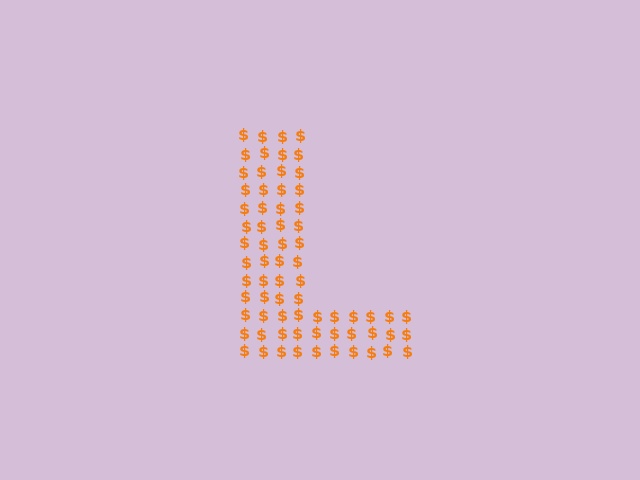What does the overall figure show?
The overall figure shows the letter L.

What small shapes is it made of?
It is made of small dollar signs.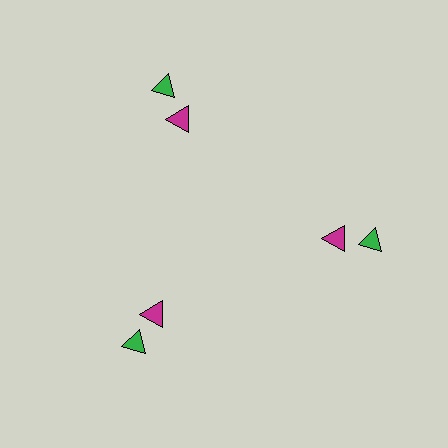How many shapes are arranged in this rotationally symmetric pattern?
There are 6 shapes, arranged in 3 groups of 2.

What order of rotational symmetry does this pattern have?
This pattern has 3-fold rotational symmetry.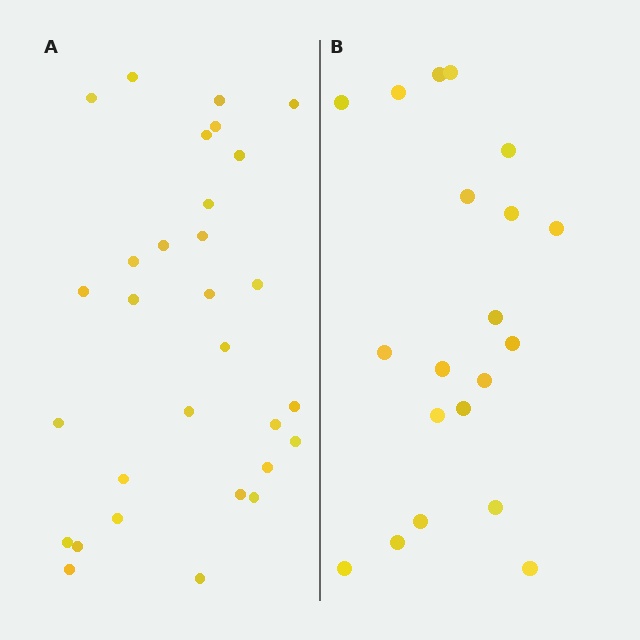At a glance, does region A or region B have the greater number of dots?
Region A (the left region) has more dots.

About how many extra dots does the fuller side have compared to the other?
Region A has roughly 10 or so more dots than region B.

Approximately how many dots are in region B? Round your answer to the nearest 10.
About 20 dots.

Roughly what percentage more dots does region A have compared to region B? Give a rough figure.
About 50% more.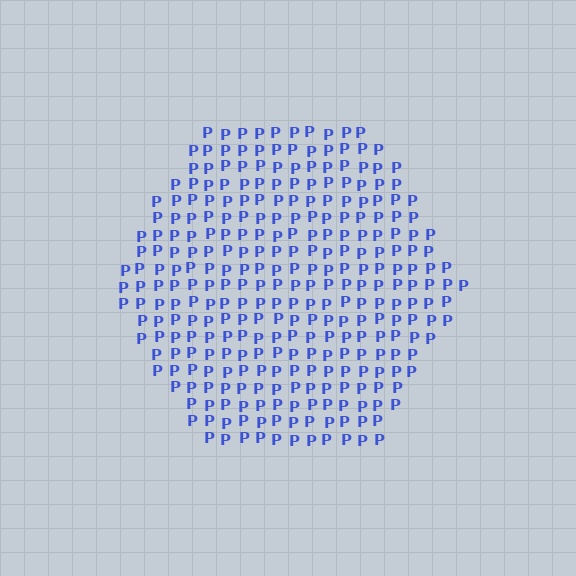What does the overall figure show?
The overall figure shows a hexagon.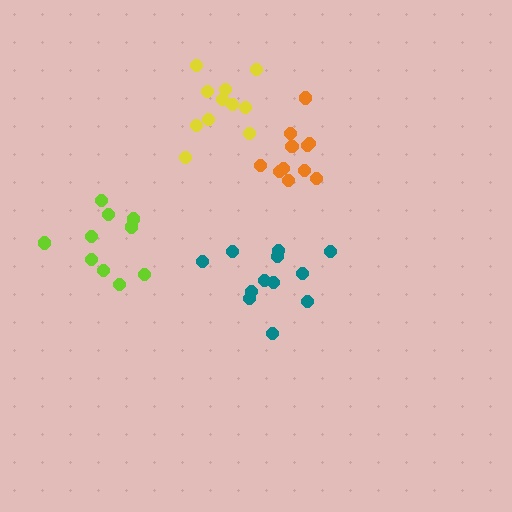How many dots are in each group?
Group 1: 12 dots, Group 2: 11 dots, Group 3: 11 dots, Group 4: 10 dots (44 total).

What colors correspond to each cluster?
The clusters are colored: teal, orange, yellow, lime.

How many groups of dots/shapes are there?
There are 4 groups.